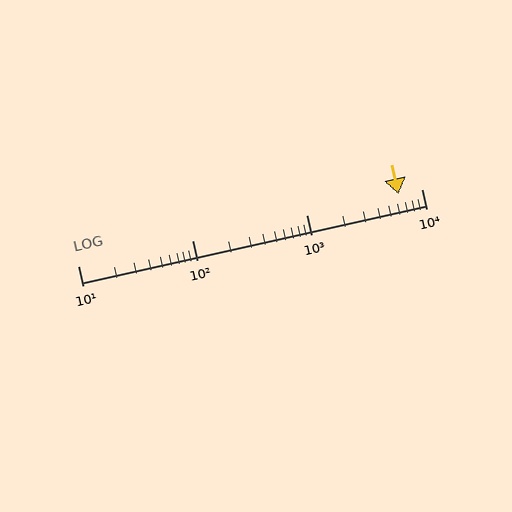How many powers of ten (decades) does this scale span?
The scale spans 3 decades, from 10 to 10000.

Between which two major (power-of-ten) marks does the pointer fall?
The pointer is between 1000 and 10000.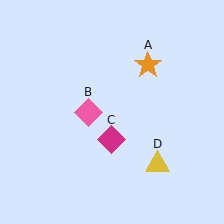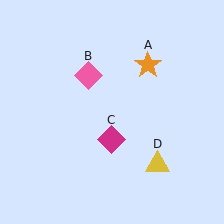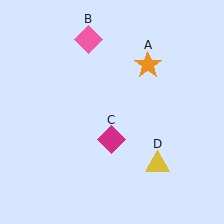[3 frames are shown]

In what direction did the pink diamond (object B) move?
The pink diamond (object B) moved up.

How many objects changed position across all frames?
1 object changed position: pink diamond (object B).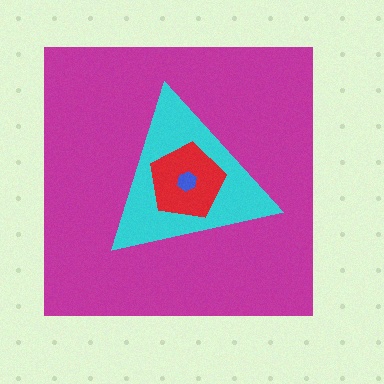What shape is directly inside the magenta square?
The cyan triangle.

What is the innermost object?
The blue hexagon.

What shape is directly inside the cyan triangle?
The red pentagon.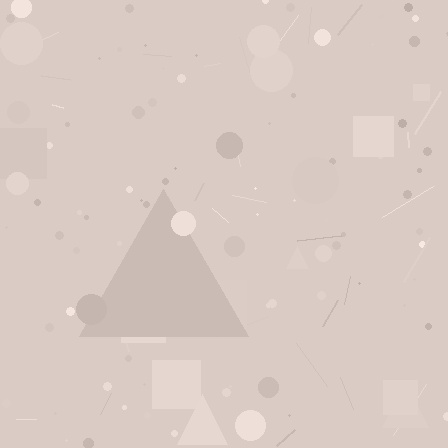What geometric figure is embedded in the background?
A triangle is embedded in the background.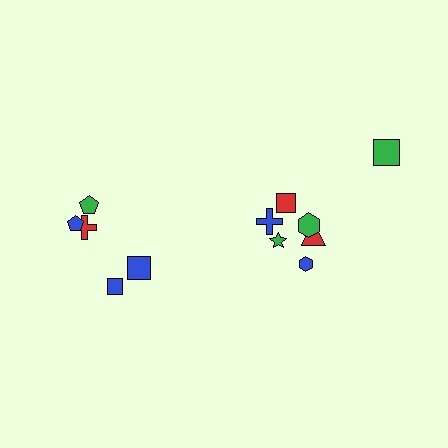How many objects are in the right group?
There are 7 objects.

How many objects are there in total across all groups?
There are 12 objects.